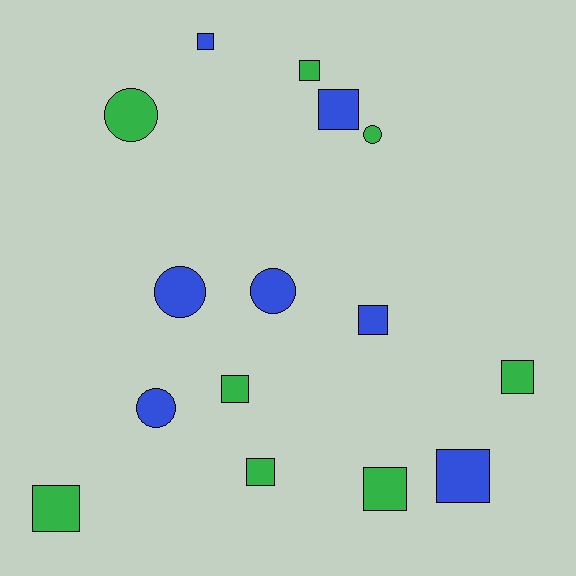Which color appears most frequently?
Green, with 8 objects.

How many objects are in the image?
There are 15 objects.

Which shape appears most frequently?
Square, with 10 objects.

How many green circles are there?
There are 2 green circles.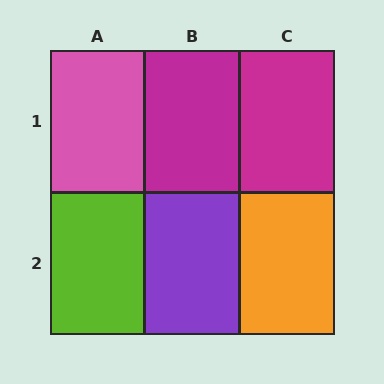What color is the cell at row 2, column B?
Purple.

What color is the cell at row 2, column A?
Lime.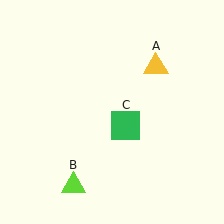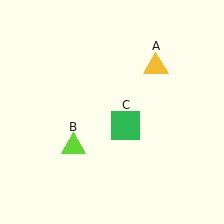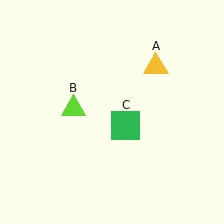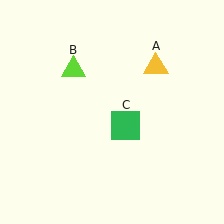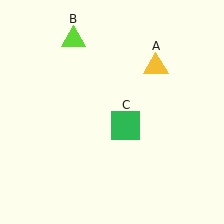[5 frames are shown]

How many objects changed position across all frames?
1 object changed position: lime triangle (object B).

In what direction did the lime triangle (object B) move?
The lime triangle (object B) moved up.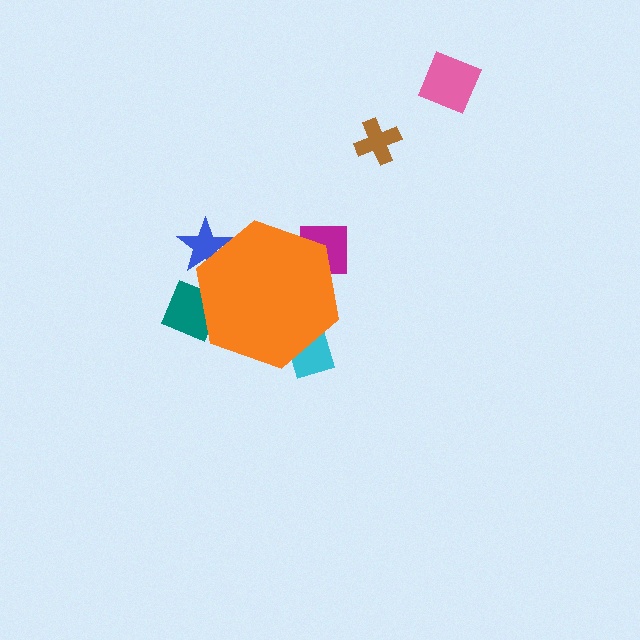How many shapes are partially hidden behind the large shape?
4 shapes are partially hidden.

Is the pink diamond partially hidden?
No, the pink diamond is fully visible.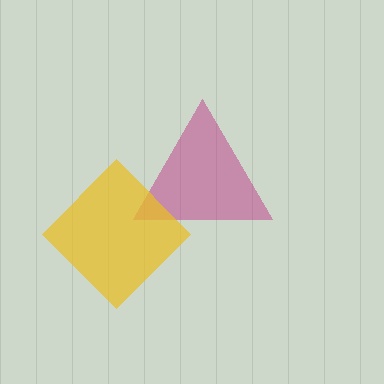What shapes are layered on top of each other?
The layered shapes are: a magenta triangle, a yellow diamond.